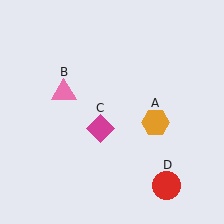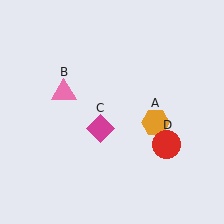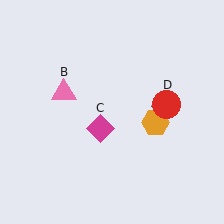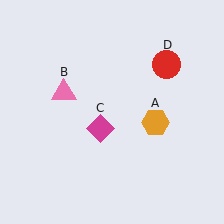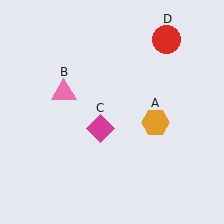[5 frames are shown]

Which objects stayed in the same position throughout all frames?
Orange hexagon (object A) and pink triangle (object B) and magenta diamond (object C) remained stationary.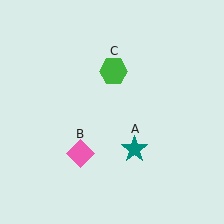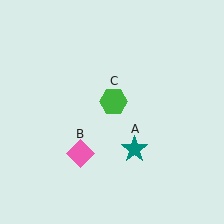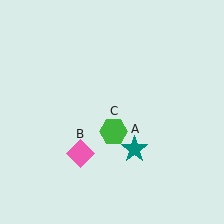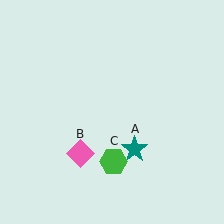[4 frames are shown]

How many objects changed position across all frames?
1 object changed position: green hexagon (object C).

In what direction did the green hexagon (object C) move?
The green hexagon (object C) moved down.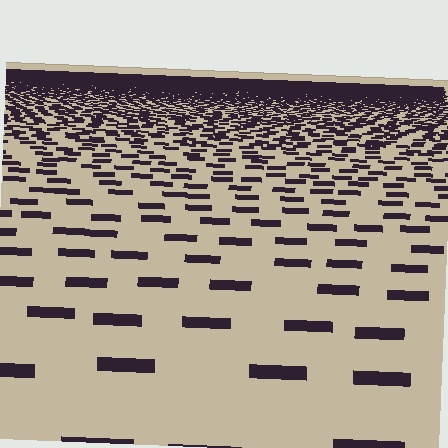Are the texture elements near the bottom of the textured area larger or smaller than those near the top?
Larger. Near the bottom, elements are closer to the viewer and appear at a bigger on-screen size.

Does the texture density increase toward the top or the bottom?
Density increases toward the top.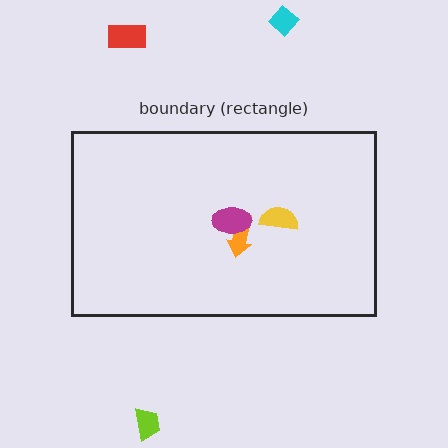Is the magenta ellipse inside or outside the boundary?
Inside.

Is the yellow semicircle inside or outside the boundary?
Inside.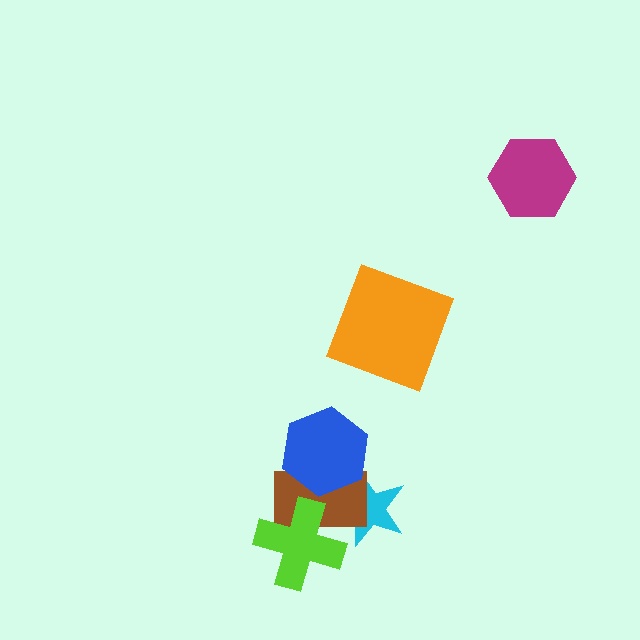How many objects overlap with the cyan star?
2 objects overlap with the cyan star.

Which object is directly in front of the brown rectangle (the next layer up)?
The blue hexagon is directly in front of the brown rectangle.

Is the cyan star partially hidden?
Yes, it is partially covered by another shape.